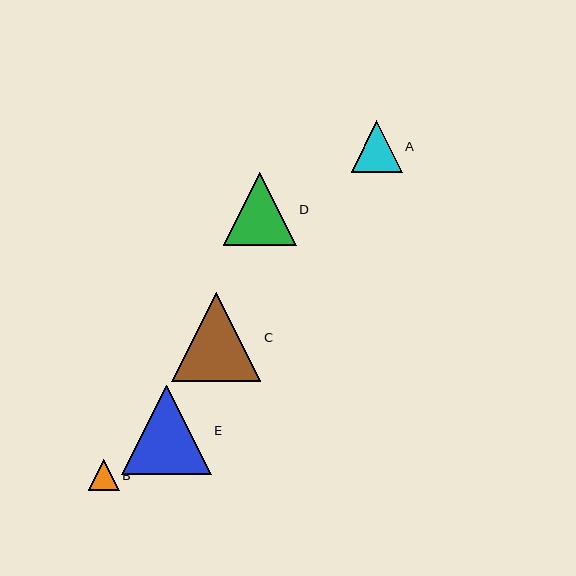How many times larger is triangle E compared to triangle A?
Triangle E is approximately 1.7 times the size of triangle A.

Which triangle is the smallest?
Triangle B is the smallest with a size of approximately 31 pixels.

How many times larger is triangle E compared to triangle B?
Triangle E is approximately 2.9 times the size of triangle B.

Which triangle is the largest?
Triangle E is the largest with a size of approximately 89 pixels.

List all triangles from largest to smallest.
From largest to smallest: E, C, D, A, B.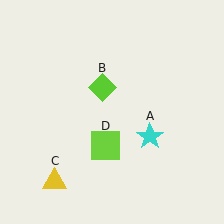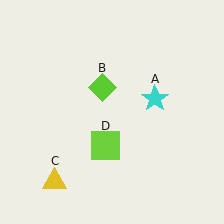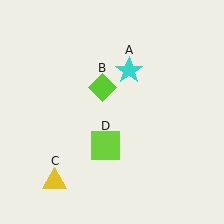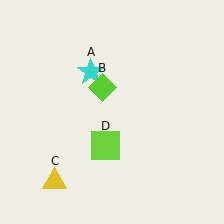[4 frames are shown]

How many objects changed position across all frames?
1 object changed position: cyan star (object A).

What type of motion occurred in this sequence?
The cyan star (object A) rotated counterclockwise around the center of the scene.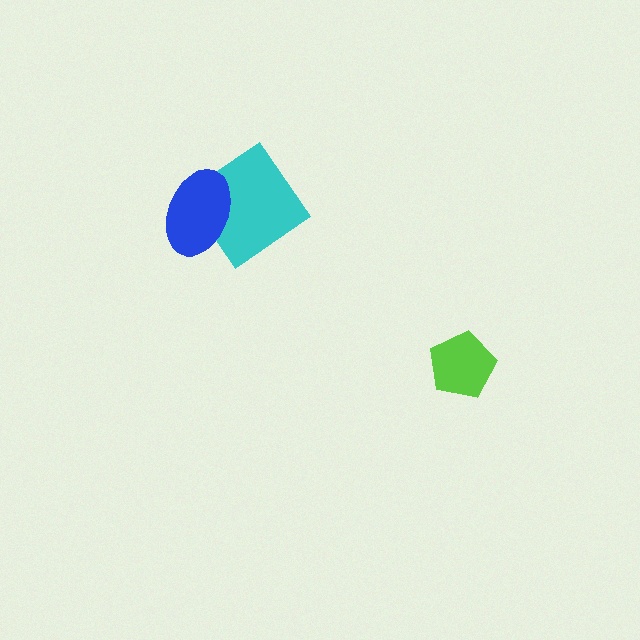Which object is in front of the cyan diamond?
The blue ellipse is in front of the cyan diamond.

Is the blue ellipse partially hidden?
No, no other shape covers it.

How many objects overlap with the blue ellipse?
1 object overlaps with the blue ellipse.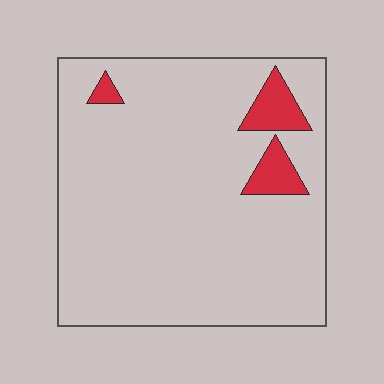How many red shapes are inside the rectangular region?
3.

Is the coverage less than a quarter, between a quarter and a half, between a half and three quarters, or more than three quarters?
Less than a quarter.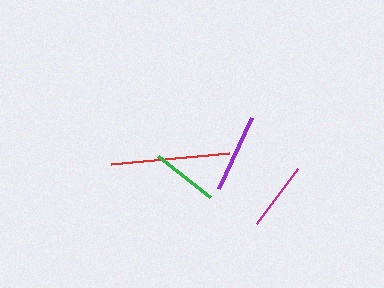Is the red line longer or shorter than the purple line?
The red line is longer than the purple line.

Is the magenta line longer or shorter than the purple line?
The purple line is longer than the magenta line.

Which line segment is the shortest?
The green line is the shortest at approximately 66 pixels.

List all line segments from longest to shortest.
From longest to shortest: red, purple, magenta, green.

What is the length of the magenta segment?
The magenta segment is approximately 69 pixels long.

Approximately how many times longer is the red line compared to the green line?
The red line is approximately 1.8 times the length of the green line.